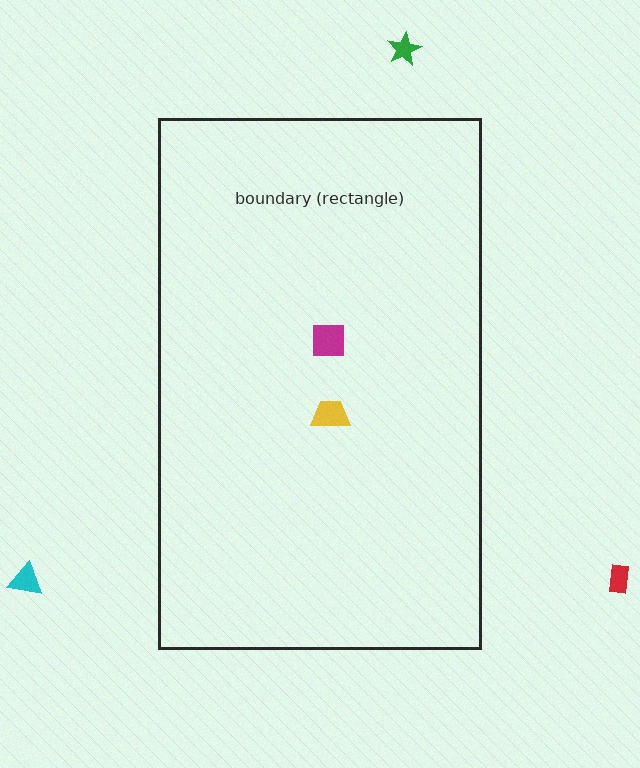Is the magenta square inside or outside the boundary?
Inside.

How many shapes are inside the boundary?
2 inside, 3 outside.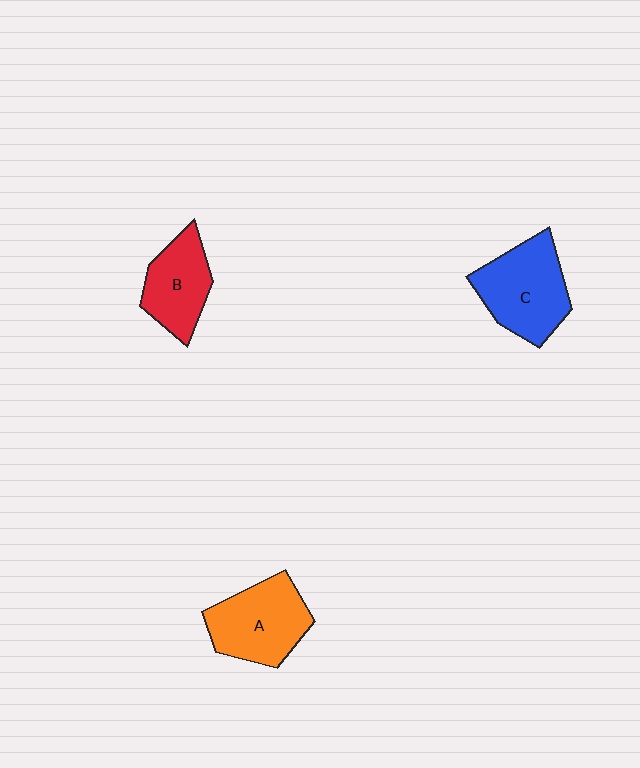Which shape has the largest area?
Shape C (blue).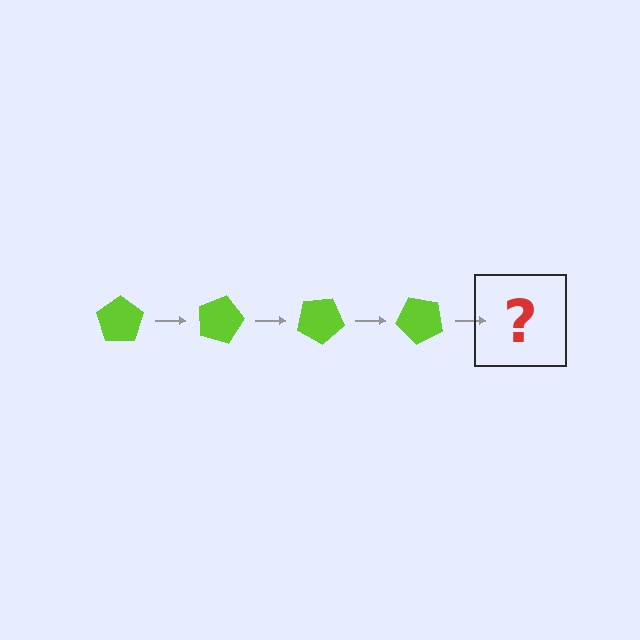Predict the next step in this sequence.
The next step is a lime pentagon rotated 60 degrees.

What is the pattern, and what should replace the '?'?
The pattern is that the pentagon rotates 15 degrees each step. The '?' should be a lime pentagon rotated 60 degrees.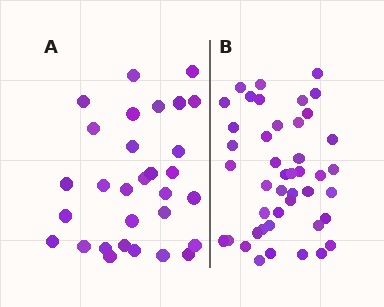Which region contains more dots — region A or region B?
Region B (the right region) has more dots.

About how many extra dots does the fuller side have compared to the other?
Region B has approximately 15 more dots than region A.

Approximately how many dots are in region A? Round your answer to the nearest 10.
About 30 dots.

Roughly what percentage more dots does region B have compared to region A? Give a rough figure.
About 45% more.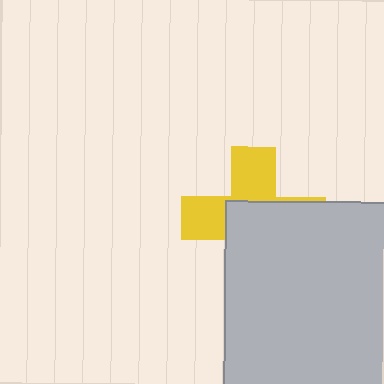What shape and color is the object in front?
The object in front is a light gray rectangle.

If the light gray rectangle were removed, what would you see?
You would see the complete yellow cross.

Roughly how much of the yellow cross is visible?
A small part of it is visible (roughly 42%).